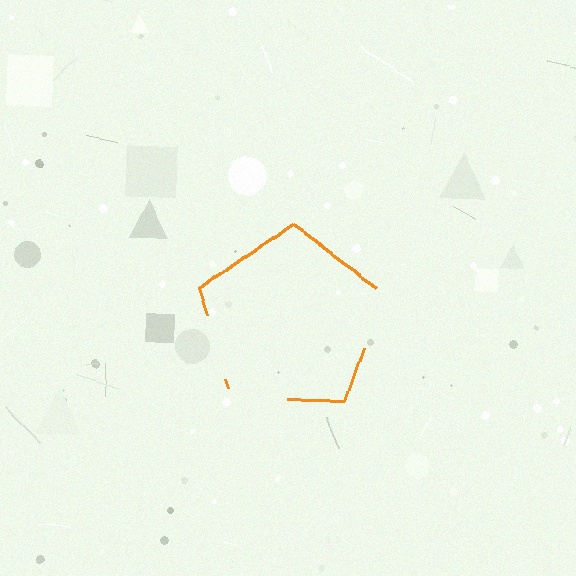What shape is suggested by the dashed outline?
The dashed outline suggests a pentagon.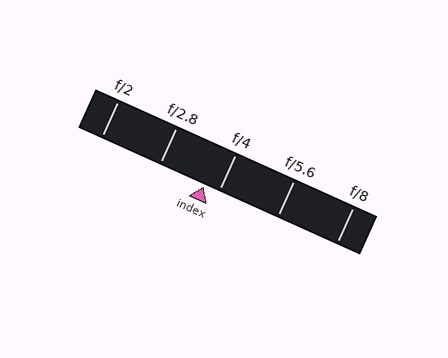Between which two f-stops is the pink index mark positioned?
The index mark is between f/2.8 and f/4.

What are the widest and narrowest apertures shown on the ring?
The widest aperture shown is f/2 and the narrowest is f/8.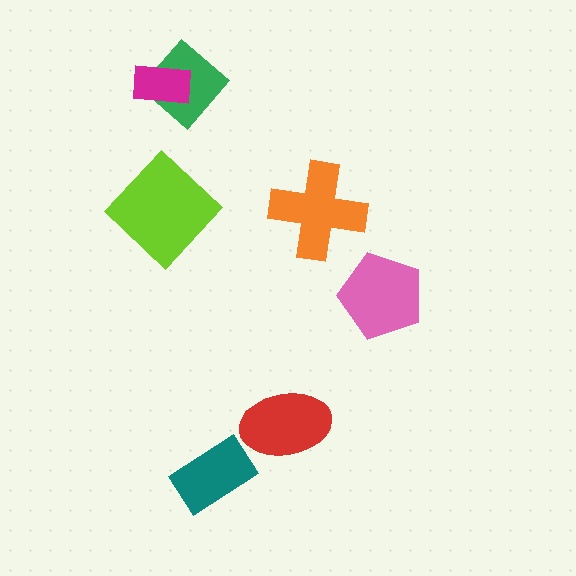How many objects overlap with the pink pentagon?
0 objects overlap with the pink pentagon.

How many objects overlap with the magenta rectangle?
1 object overlaps with the magenta rectangle.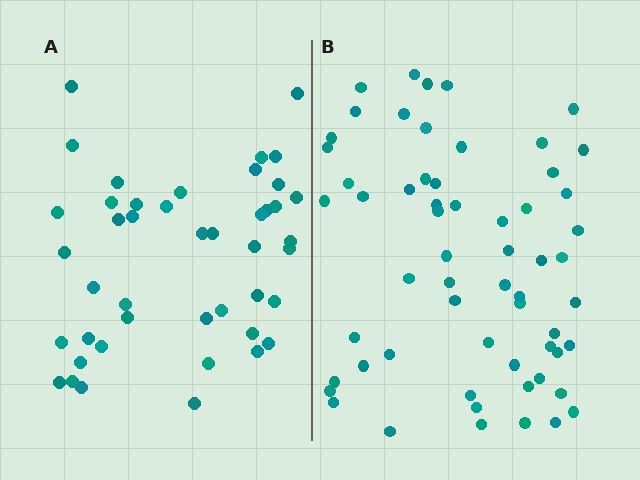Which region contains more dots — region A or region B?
Region B (the right region) has more dots.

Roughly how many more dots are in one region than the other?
Region B has approximately 15 more dots than region A.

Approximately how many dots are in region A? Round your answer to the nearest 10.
About 40 dots. (The exact count is 44, which rounds to 40.)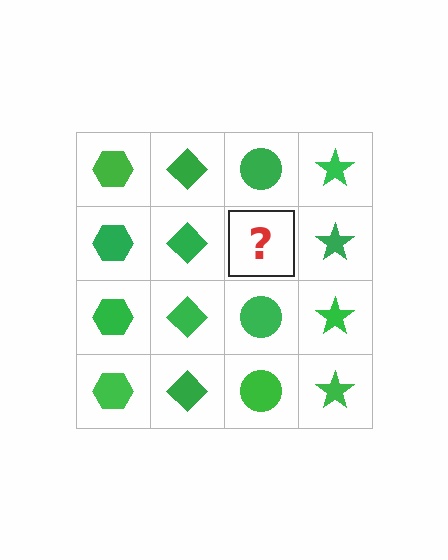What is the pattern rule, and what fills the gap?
The rule is that each column has a consistent shape. The gap should be filled with a green circle.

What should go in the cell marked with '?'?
The missing cell should contain a green circle.